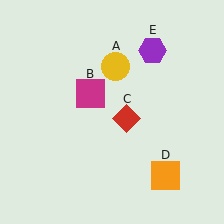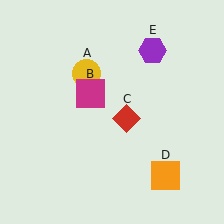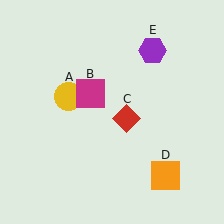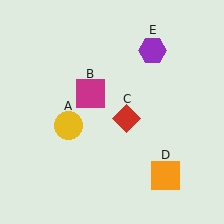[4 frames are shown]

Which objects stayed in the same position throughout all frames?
Magenta square (object B) and red diamond (object C) and orange square (object D) and purple hexagon (object E) remained stationary.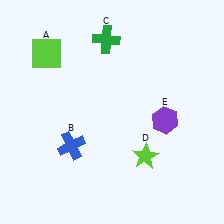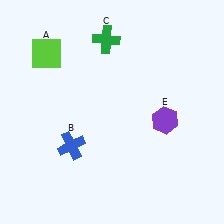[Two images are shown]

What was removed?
The lime star (D) was removed in Image 2.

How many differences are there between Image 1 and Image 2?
There is 1 difference between the two images.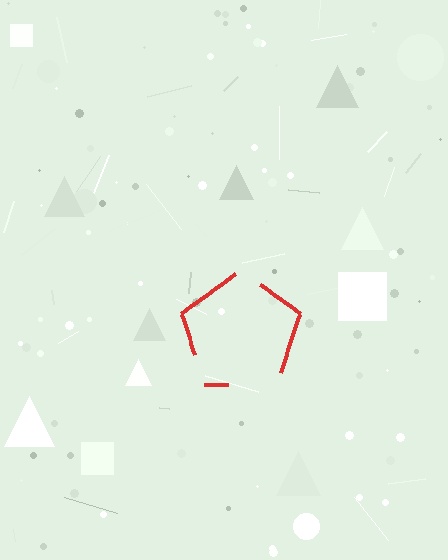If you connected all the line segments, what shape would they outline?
They would outline a pentagon.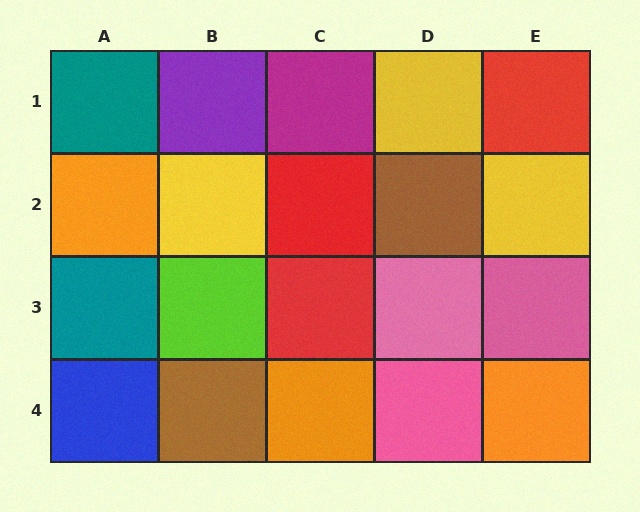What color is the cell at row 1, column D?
Yellow.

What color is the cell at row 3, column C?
Red.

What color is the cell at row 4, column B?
Brown.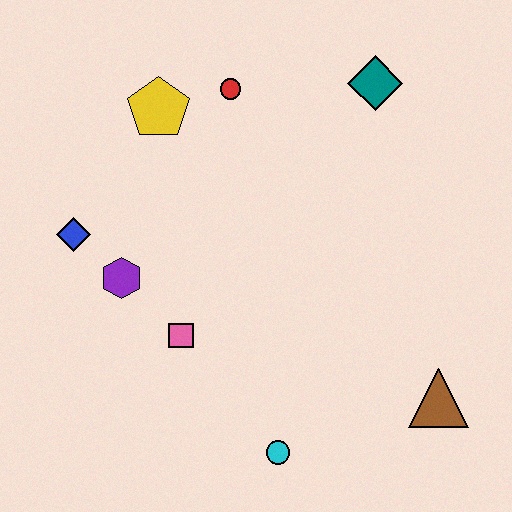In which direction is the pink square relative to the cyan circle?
The pink square is above the cyan circle.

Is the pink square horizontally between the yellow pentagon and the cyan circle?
Yes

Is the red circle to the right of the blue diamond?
Yes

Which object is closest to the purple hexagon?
The blue diamond is closest to the purple hexagon.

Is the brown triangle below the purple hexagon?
Yes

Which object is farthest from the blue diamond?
The brown triangle is farthest from the blue diamond.